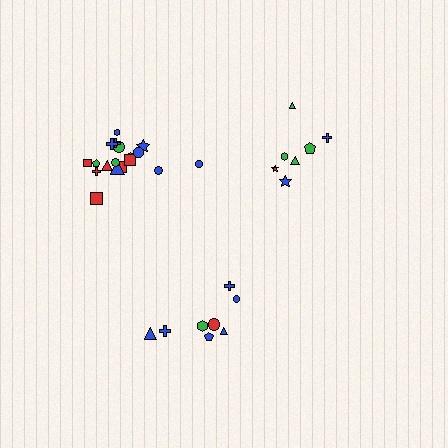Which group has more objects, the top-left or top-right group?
The top-left group.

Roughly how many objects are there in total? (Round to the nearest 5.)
Roughly 35 objects in total.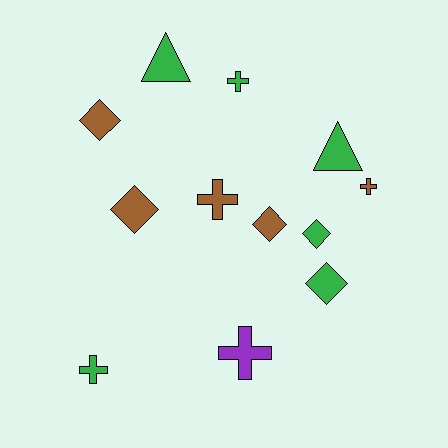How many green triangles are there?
There are 2 green triangles.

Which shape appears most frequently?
Diamond, with 5 objects.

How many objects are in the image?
There are 12 objects.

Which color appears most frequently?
Green, with 6 objects.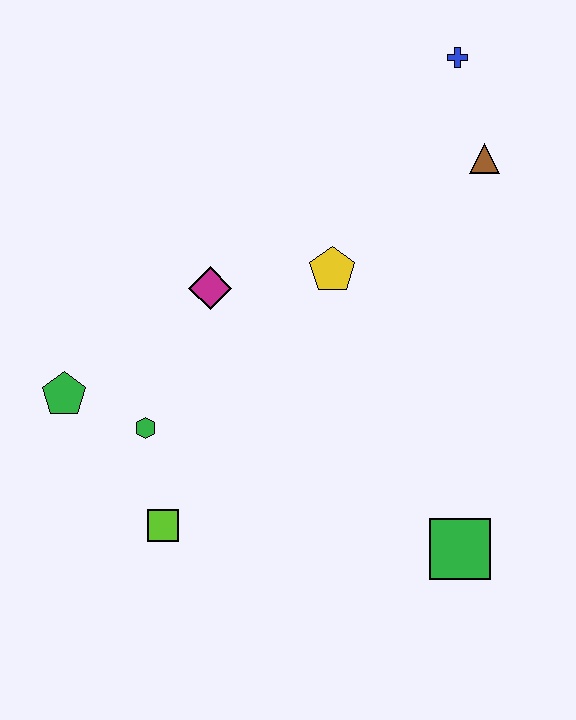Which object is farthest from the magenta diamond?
The green square is farthest from the magenta diamond.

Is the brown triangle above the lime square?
Yes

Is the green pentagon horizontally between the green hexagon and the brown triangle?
No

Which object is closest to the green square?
The lime square is closest to the green square.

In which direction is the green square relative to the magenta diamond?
The green square is below the magenta diamond.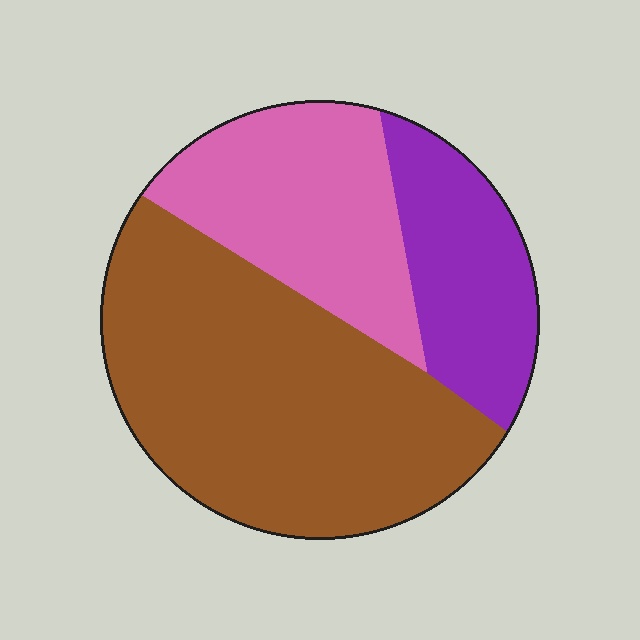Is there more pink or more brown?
Brown.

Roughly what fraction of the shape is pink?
Pink takes up between a sixth and a third of the shape.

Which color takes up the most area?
Brown, at roughly 55%.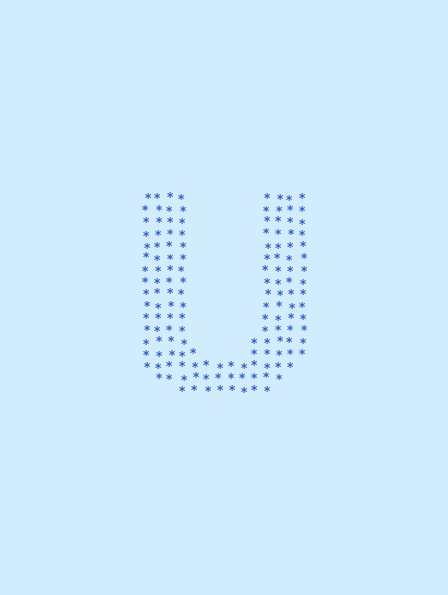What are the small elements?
The small elements are asterisks.